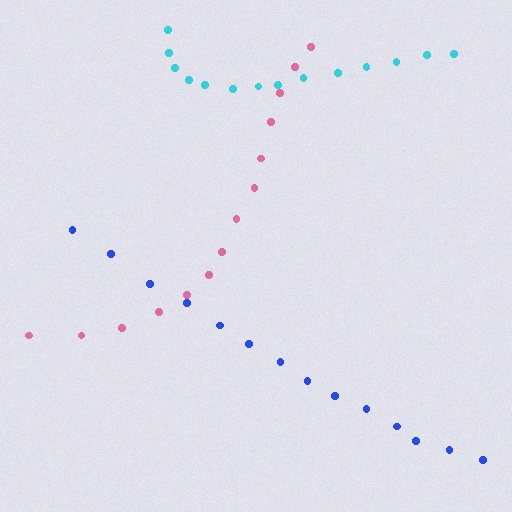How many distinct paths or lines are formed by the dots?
There are 3 distinct paths.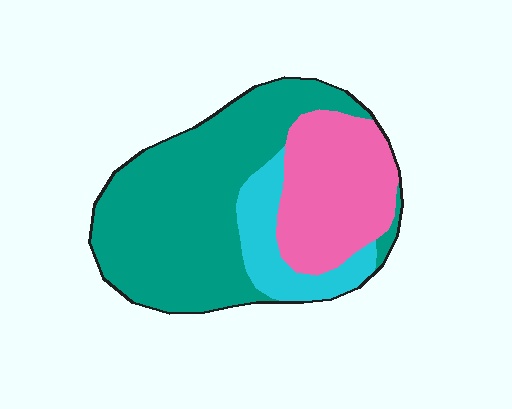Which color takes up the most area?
Teal, at roughly 55%.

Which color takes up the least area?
Cyan, at roughly 15%.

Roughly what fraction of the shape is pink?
Pink takes up about one quarter (1/4) of the shape.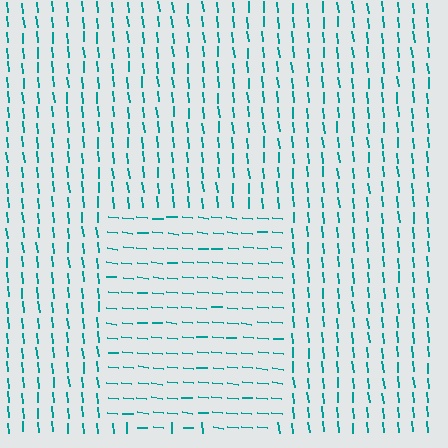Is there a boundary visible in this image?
Yes, there is a texture boundary formed by a change in line orientation.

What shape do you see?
I see a rectangle.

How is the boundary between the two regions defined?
The boundary is defined purely by a change in line orientation (approximately 78 degrees difference). All lines are the same color and thickness.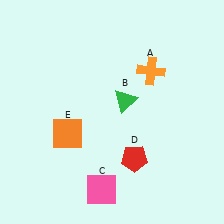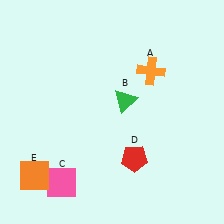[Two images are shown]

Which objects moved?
The objects that moved are: the pink square (C), the orange square (E).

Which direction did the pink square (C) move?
The pink square (C) moved left.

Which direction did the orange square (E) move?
The orange square (E) moved down.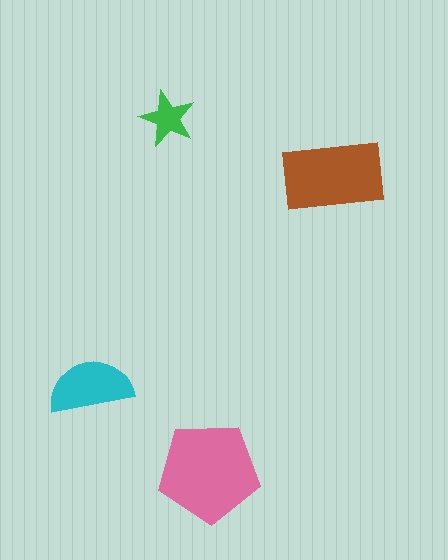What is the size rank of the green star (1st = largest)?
4th.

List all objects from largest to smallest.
The pink pentagon, the brown rectangle, the cyan semicircle, the green star.